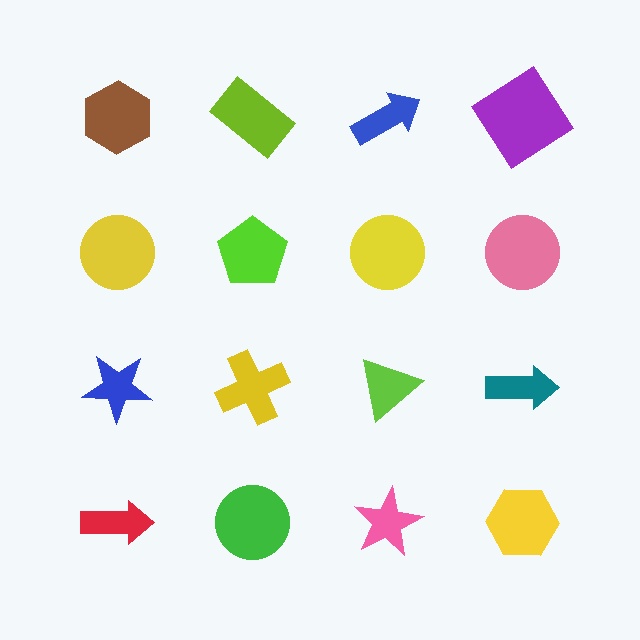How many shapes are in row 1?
4 shapes.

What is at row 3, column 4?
A teal arrow.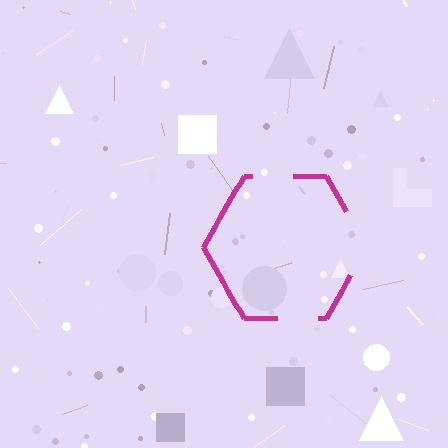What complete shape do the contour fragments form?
The contour fragments form a hexagon.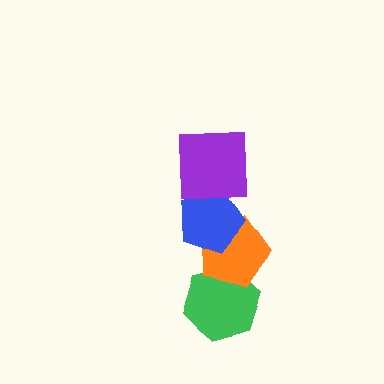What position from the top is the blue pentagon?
The blue pentagon is 2nd from the top.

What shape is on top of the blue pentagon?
The purple square is on top of the blue pentagon.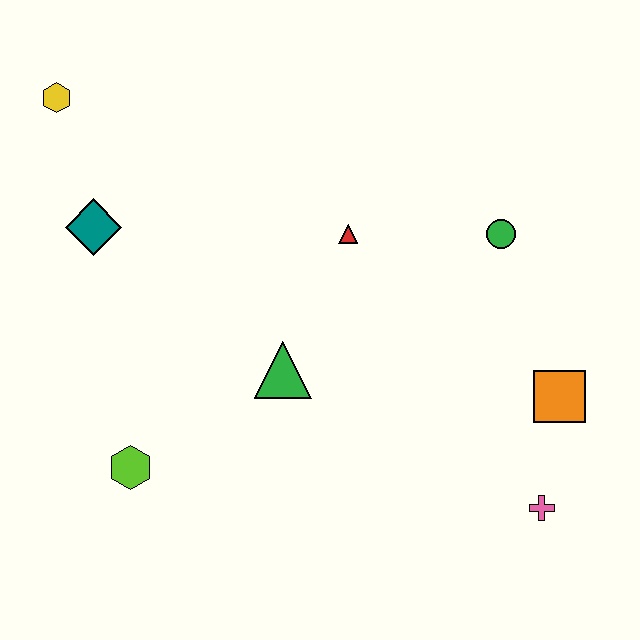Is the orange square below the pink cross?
No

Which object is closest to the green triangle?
The red triangle is closest to the green triangle.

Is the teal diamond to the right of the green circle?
No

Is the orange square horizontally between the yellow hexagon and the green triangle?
No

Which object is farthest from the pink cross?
The yellow hexagon is farthest from the pink cross.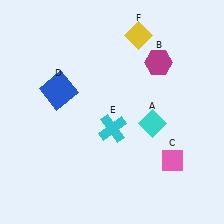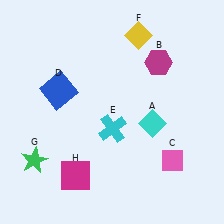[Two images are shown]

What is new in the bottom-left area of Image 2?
A magenta square (H) was added in the bottom-left area of Image 2.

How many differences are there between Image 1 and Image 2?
There are 2 differences between the two images.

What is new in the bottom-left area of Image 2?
A green star (G) was added in the bottom-left area of Image 2.